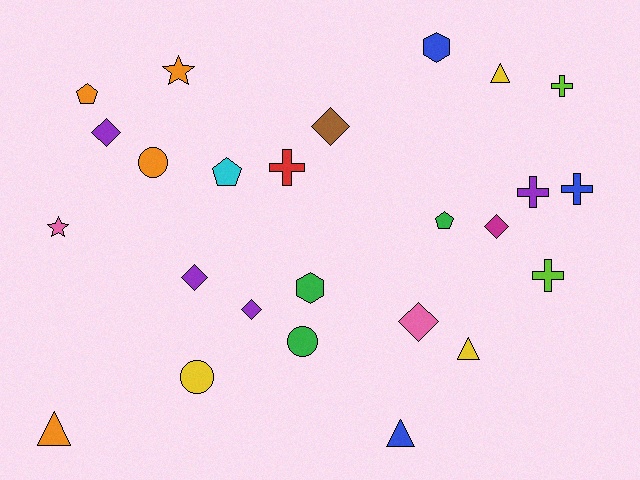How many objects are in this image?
There are 25 objects.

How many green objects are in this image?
There are 3 green objects.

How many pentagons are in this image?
There are 3 pentagons.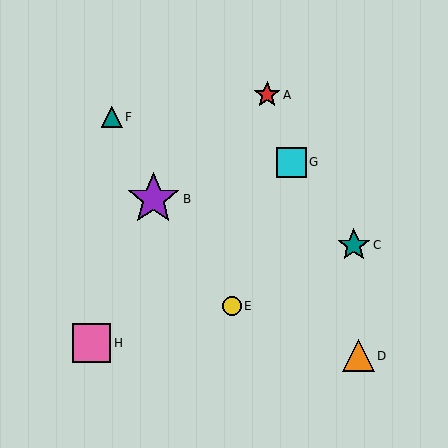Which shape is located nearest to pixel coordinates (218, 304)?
The yellow circle (labeled E) at (232, 306) is nearest to that location.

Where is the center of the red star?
The center of the red star is at (267, 95).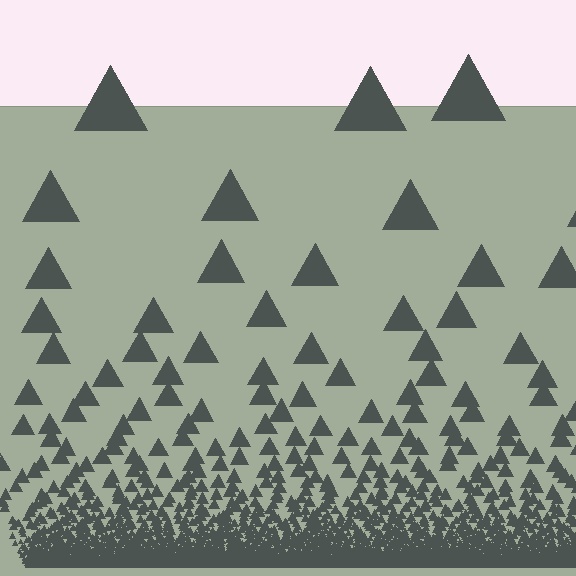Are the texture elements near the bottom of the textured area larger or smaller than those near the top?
Smaller. The gradient is inverted — elements near the bottom are smaller and denser.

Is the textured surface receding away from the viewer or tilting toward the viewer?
The surface appears to tilt toward the viewer. Texture elements get larger and sparser toward the top.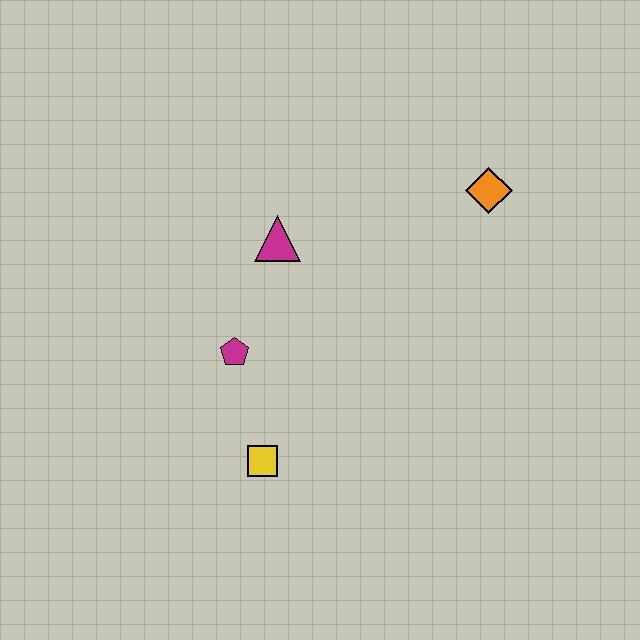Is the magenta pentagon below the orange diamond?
Yes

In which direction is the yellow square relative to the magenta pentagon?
The yellow square is below the magenta pentagon.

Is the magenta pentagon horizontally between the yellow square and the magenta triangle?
No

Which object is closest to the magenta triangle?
The magenta pentagon is closest to the magenta triangle.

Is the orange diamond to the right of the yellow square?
Yes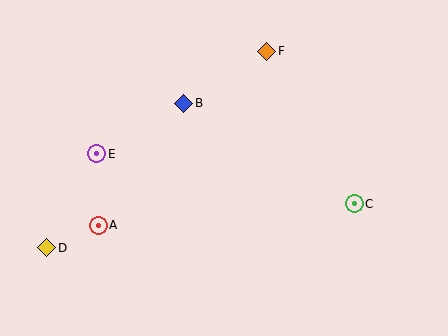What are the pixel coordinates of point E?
Point E is at (97, 154).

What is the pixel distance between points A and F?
The distance between A and F is 242 pixels.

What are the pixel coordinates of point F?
Point F is at (267, 51).